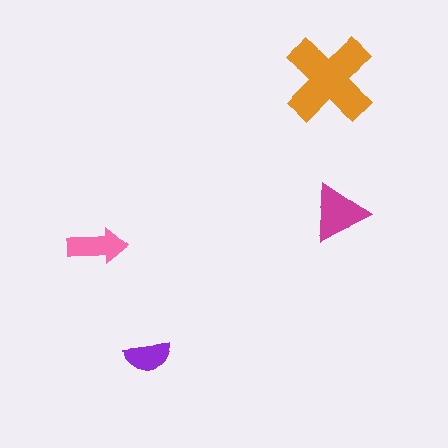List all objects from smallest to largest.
The purple semicircle, the pink arrow, the magenta triangle, the orange cross.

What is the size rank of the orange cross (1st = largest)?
1st.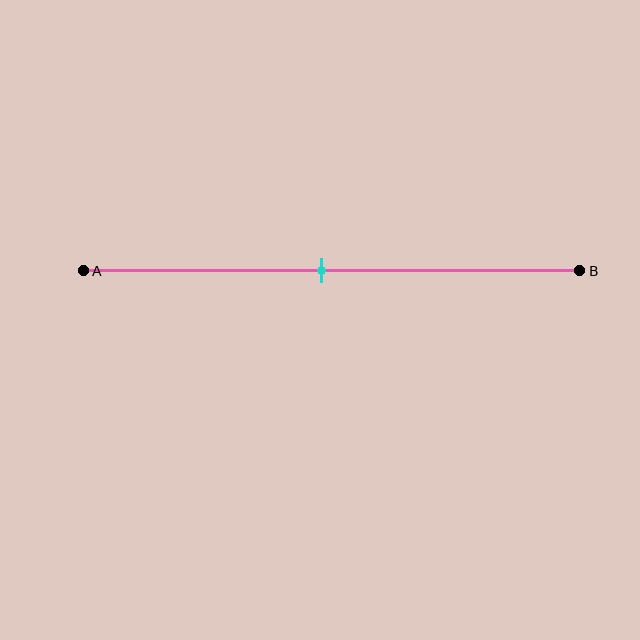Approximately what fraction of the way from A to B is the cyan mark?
The cyan mark is approximately 50% of the way from A to B.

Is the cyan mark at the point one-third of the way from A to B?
No, the mark is at about 50% from A, not at the 33% one-third point.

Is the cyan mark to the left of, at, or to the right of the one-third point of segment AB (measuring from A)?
The cyan mark is to the right of the one-third point of segment AB.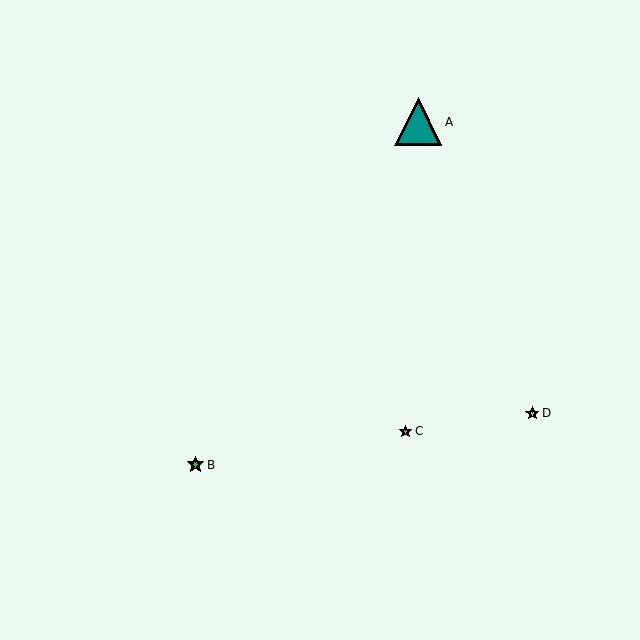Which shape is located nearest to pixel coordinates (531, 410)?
The yellow star (labeled D) at (532, 413) is nearest to that location.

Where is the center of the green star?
The center of the green star is at (196, 465).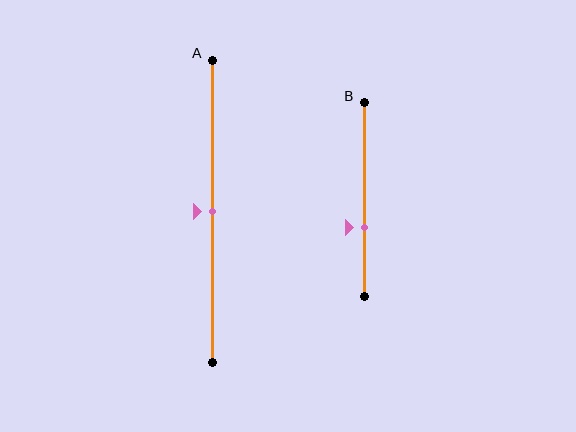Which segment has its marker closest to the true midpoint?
Segment A has its marker closest to the true midpoint.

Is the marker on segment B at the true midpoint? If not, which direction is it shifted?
No, the marker on segment B is shifted downward by about 14% of the segment length.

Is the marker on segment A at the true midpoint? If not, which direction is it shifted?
Yes, the marker on segment A is at the true midpoint.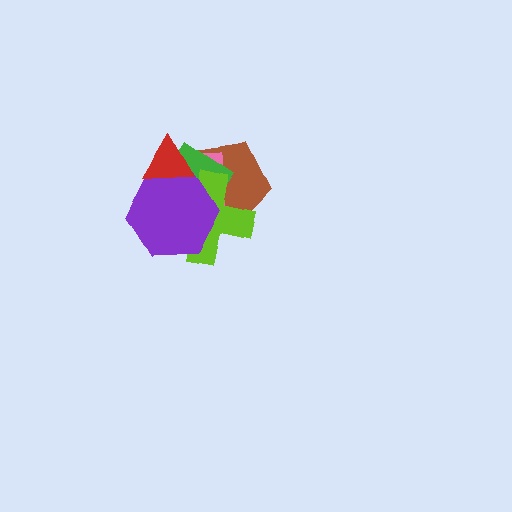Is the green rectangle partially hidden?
Yes, it is partially covered by another shape.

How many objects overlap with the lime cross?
5 objects overlap with the lime cross.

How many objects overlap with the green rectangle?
5 objects overlap with the green rectangle.